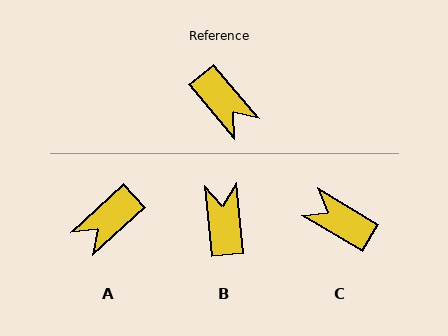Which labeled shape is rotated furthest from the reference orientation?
C, about 161 degrees away.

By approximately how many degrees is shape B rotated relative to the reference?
Approximately 146 degrees counter-clockwise.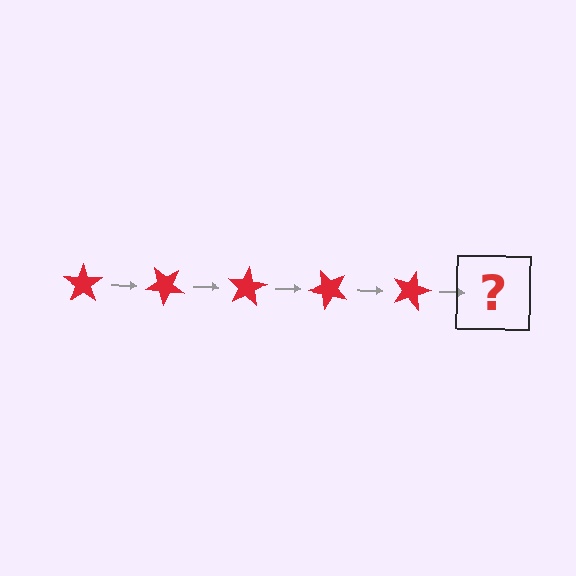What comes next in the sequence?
The next element should be a red star rotated 200 degrees.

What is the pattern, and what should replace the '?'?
The pattern is that the star rotates 40 degrees each step. The '?' should be a red star rotated 200 degrees.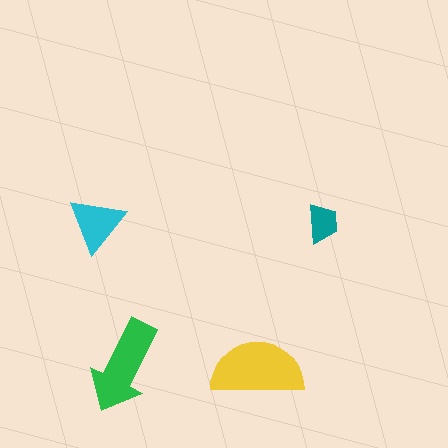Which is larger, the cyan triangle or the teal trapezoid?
The cyan triangle.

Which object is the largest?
The yellow semicircle.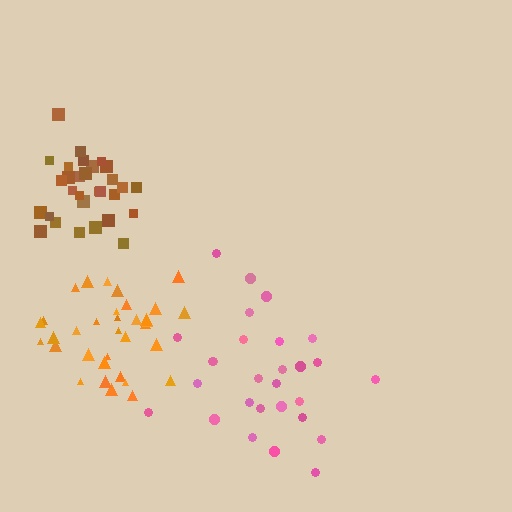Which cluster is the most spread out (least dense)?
Pink.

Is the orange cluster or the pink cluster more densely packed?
Orange.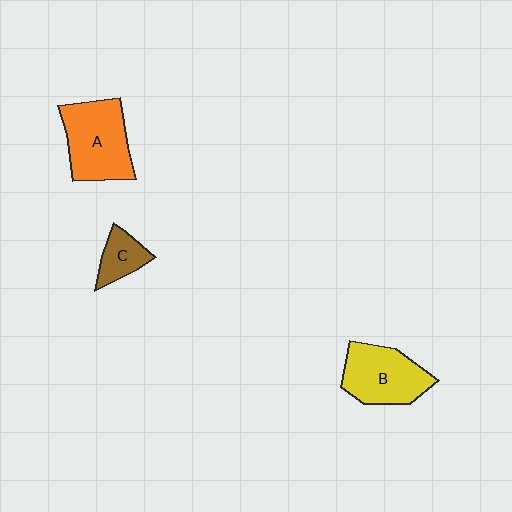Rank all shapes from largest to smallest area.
From largest to smallest: A (orange), B (yellow), C (brown).